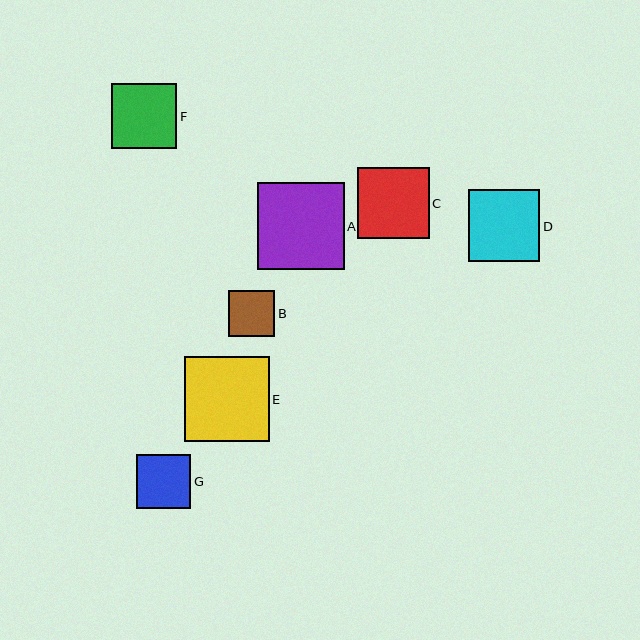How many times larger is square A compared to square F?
Square A is approximately 1.3 times the size of square F.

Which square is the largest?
Square A is the largest with a size of approximately 87 pixels.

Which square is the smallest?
Square B is the smallest with a size of approximately 46 pixels.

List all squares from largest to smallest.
From largest to smallest: A, E, D, C, F, G, B.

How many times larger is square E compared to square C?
Square E is approximately 1.2 times the size of square C.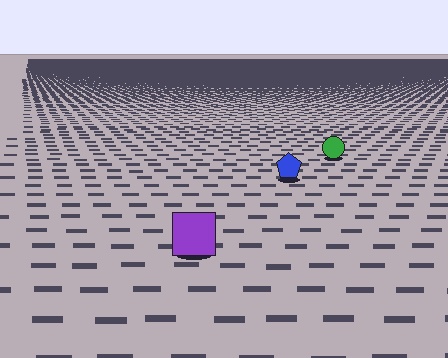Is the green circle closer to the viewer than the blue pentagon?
No. The blue pentagon is closer — you can tell from the texture gradient: the ground texture is coarser near it.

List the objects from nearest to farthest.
From nearest to farthest: the purple square, the blue pentagon, the green circle.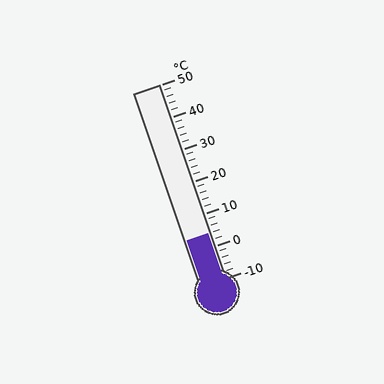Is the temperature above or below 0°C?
The temperature is above 0°C.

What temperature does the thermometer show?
The thermometer shows approximately 4°C.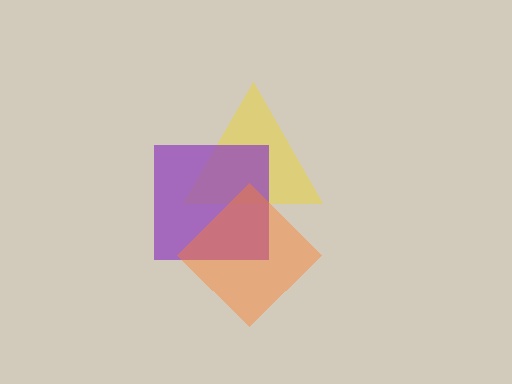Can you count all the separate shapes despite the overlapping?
Yes, there are 3 separate shapes.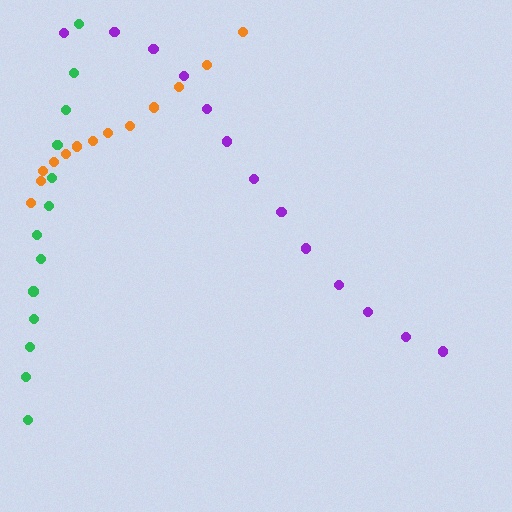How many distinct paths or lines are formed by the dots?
There are 3 distinct paths.